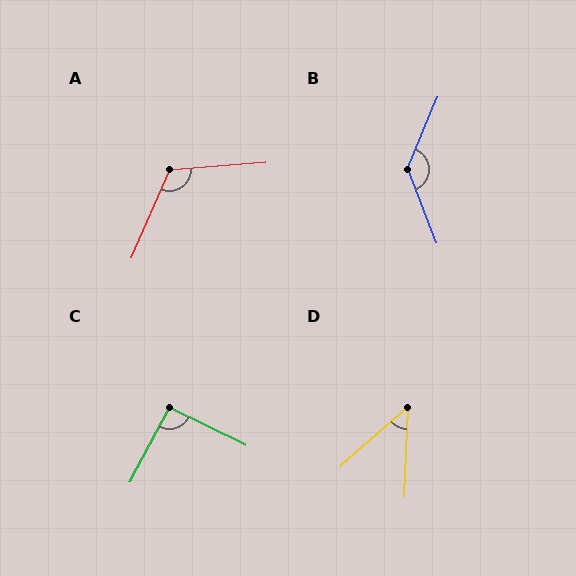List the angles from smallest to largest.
D (46°), C (92°), A (118°), B (136°).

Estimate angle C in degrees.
Approximately 92 degrees.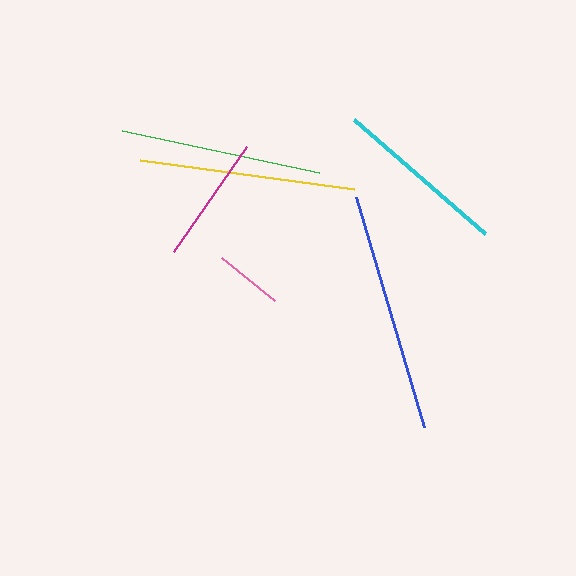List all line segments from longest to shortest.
From longest to shortest: blue, yellow, green, cyan, magenta, pink.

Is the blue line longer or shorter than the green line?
The blue line is longer than the green line.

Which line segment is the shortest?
The pink line is the shortest at approximately 68 pixels.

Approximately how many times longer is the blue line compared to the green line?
The blue line is approximately 1.2 times the length of the green line.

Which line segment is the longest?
The blue line is the longest at approximately 240 pixels.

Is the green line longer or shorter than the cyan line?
The green line is longer than the cyan line.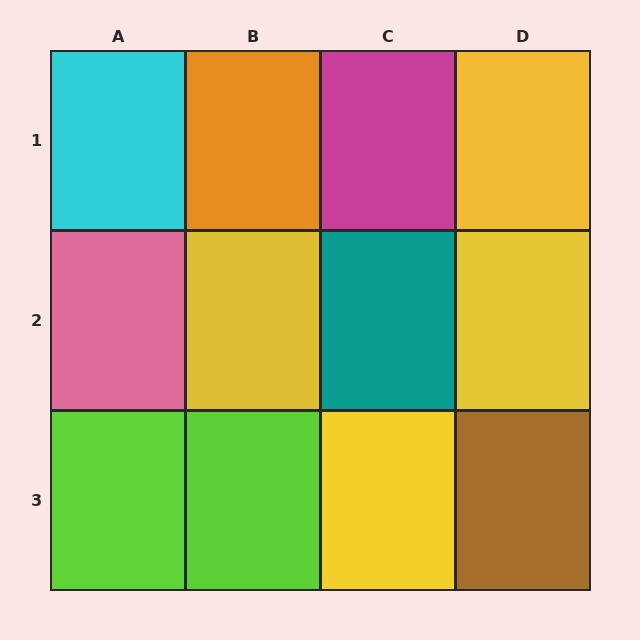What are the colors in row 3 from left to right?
Lime, lime, yellow, brown.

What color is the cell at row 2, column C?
Teal.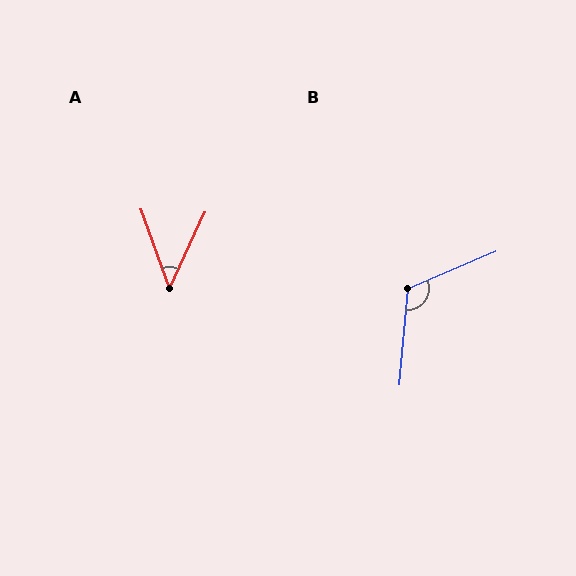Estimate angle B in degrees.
Approximately 118 degrees.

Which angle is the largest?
B, at approximately 118 degrees.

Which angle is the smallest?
A, at approximately 44 degrees.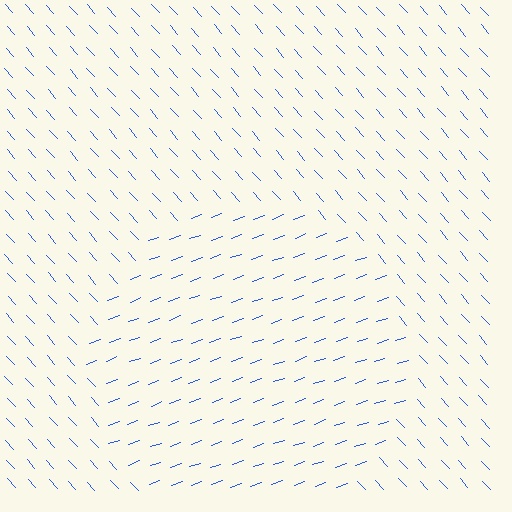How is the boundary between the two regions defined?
The boundary is defined purely by a change in line orientation (approximately 68 degrees difference). All lines are the same color and thickness.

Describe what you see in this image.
The image is filled with small blue line segments. A circle region in the image has lines oriented differently from the surrounding lines, creating a visible texture boundary.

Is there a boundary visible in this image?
Yes, there is a texture boundary formed by a change in line orientation.